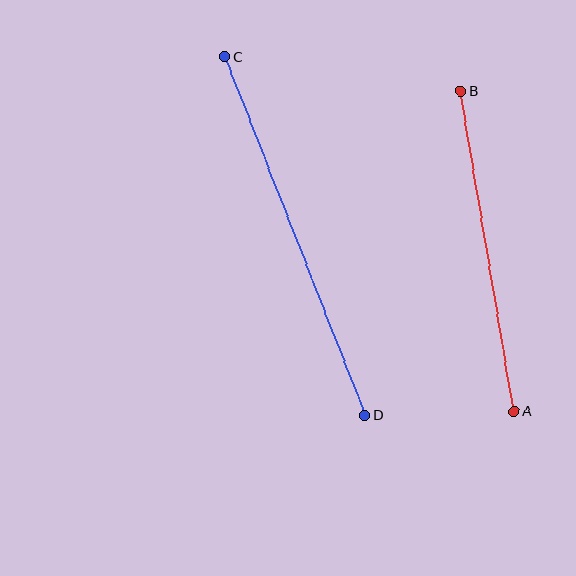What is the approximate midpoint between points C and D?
The midpoint is at approximately (295, 236) pixels.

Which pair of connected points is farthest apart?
Points C and D are farthest apart.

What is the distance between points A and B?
The distance is approximately 325 pixels.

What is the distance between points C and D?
The distance is approximately 385 pixels.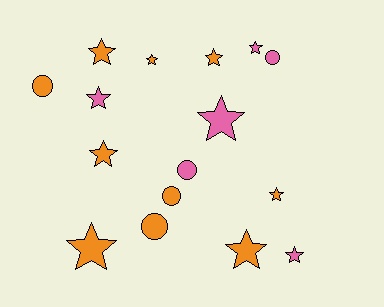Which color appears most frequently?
Orange, with 10 objects.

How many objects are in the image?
There are 16 objects.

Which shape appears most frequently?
Star, with 11 objects.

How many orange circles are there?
There are 3 orange circles.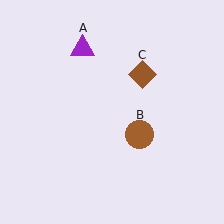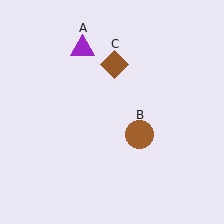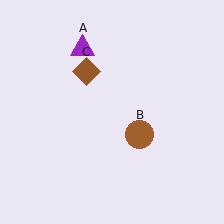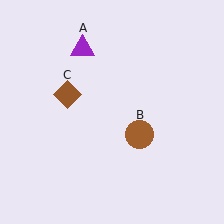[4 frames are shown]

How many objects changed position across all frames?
1 object changed position: brown diamond (object C).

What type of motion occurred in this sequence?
The brown diamond (object C) rotated counterclockwise around the center of the scene.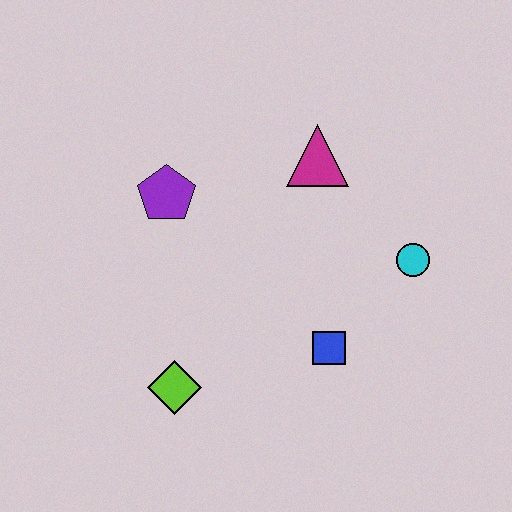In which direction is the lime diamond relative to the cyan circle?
The lime diamond is to the left of the cyan circle.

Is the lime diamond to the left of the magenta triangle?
Yes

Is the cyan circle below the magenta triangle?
Yes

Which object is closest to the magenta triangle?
The cyan circle is closest to the magenta triangle.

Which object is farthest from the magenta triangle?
The lime diamond is farthest from the magenta triangle.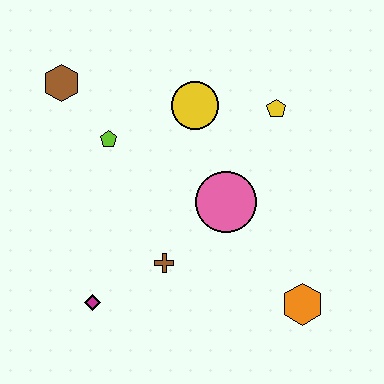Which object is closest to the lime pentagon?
The brown hexagon is closest to the lime pentagon.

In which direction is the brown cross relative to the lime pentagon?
The brown cross is below the lime pentagon.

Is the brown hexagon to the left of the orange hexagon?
Yes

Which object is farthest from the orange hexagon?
The brown hexagon is farthest from the orange hexagon.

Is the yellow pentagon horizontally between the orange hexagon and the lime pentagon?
Yes